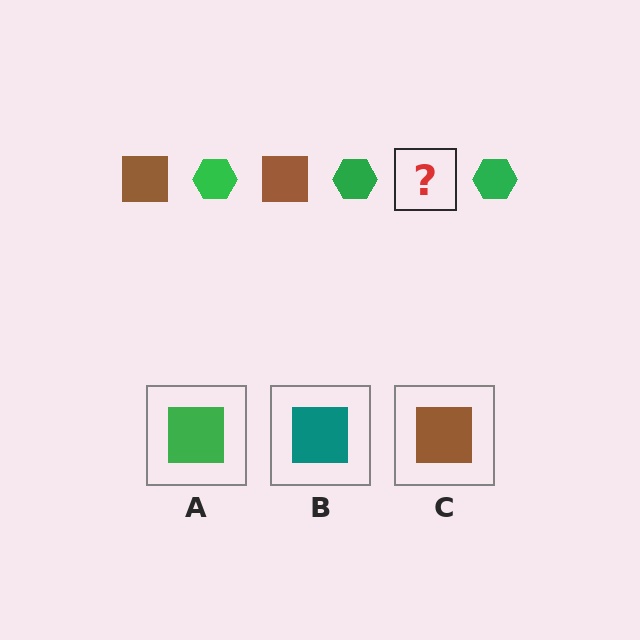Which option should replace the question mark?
Option C.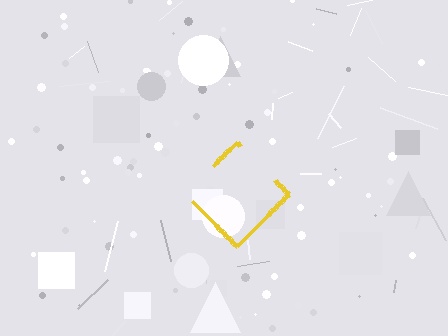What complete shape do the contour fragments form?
The contour fragments form a diamond.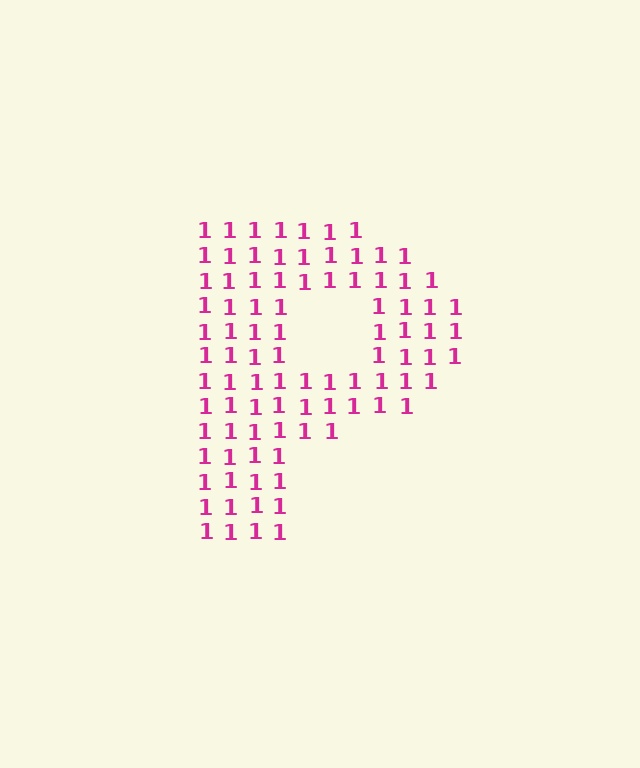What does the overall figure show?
The overall figure shows the letter P.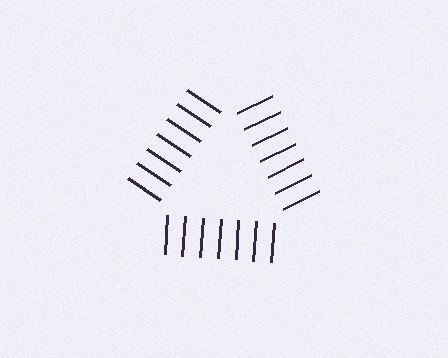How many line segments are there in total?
21 — 7 along each of the 3 edges.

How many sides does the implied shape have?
3 sides — the line-ends trace a triangle.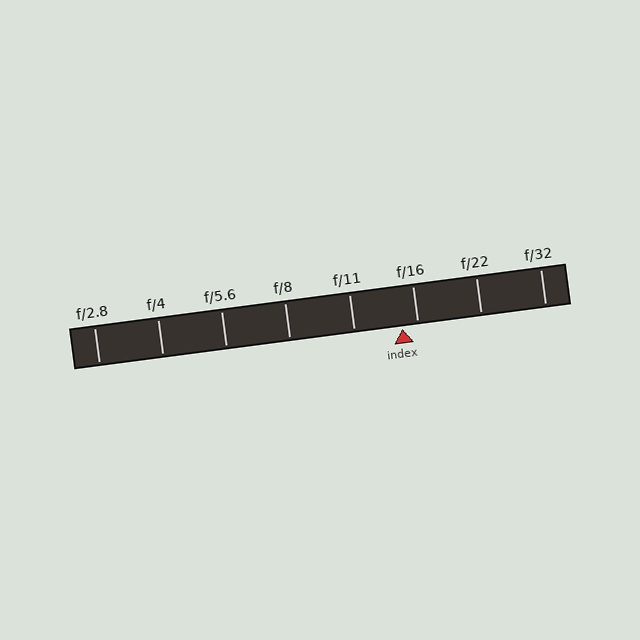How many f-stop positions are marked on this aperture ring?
There are 8 f-stop positions marked.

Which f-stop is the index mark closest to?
The index mark is closest to f/16.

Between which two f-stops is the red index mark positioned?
The index mark is between f/11 and f/16.